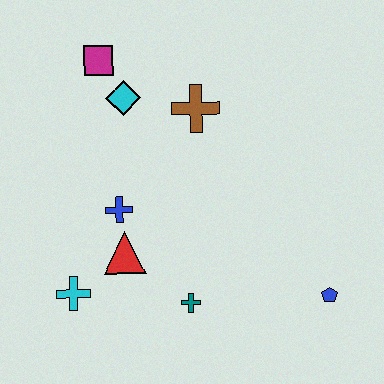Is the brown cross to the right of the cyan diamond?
Yes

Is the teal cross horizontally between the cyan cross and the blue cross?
No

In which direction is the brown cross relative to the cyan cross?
The brown cross is above the cyan cross.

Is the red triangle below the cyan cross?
No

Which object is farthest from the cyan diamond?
The blue pentagon is farthest from the cyan diamond.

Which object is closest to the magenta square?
The cyan diamond is closest to the magenta square.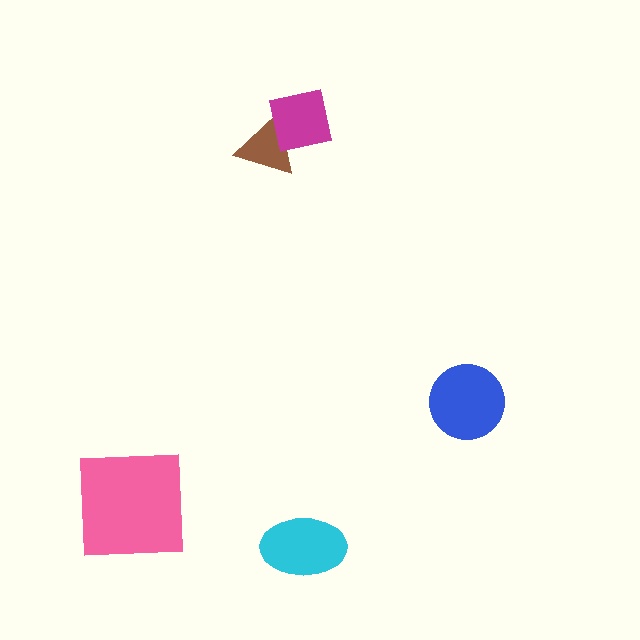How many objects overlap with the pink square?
0 objects overlap with the pink square.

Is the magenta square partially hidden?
No, no other shape covers it.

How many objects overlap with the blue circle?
0 objects overlap with the blue circle.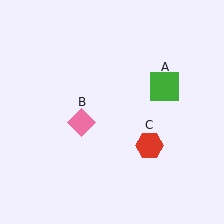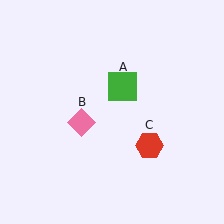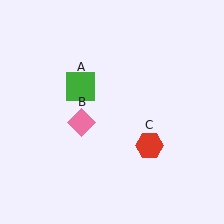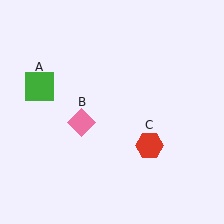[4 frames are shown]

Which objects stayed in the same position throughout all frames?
Pink diamond (object B) and red hexagon (object C) remained stationary.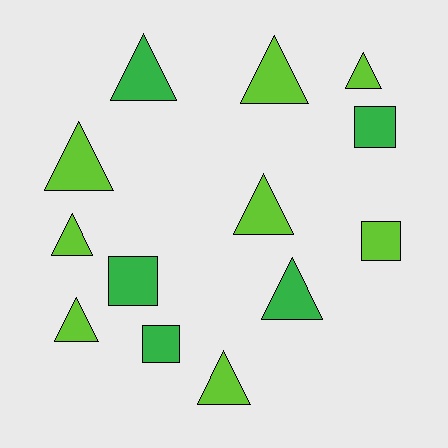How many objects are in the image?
There are 13 objects.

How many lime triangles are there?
There are 7 lime triangles.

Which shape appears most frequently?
Triangle, with 9 objects.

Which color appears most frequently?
Lime, with 8 objects.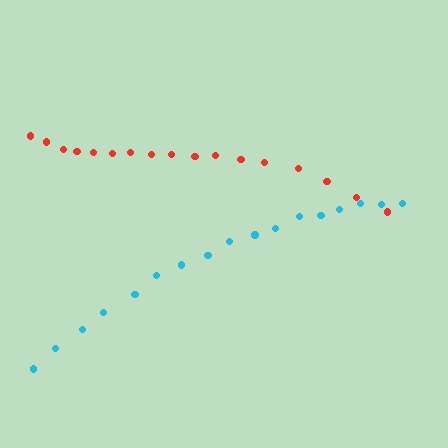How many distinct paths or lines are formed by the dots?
There are 2 distinct paths.